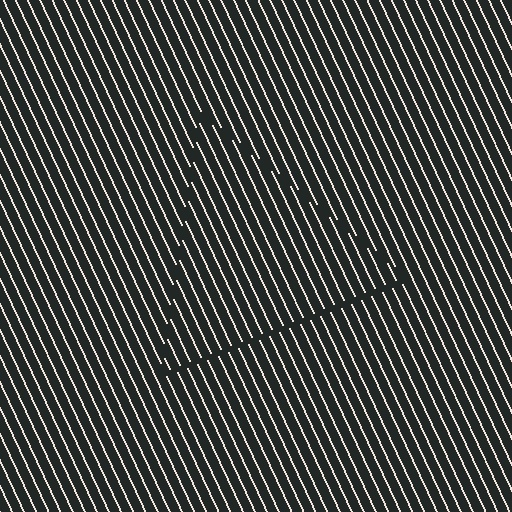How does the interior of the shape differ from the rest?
The interior of the shape contains the same grating, shifted by half a period — the contour is defined by the phase discontinuity where line-ends from the inner and outer gratings abut.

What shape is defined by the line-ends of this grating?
An illusory triangle. The interior of the shape contains the same grating, shifted by half a period — the contour is defined by the phase discontinuity where line-ends from the inner and outer gratings abut.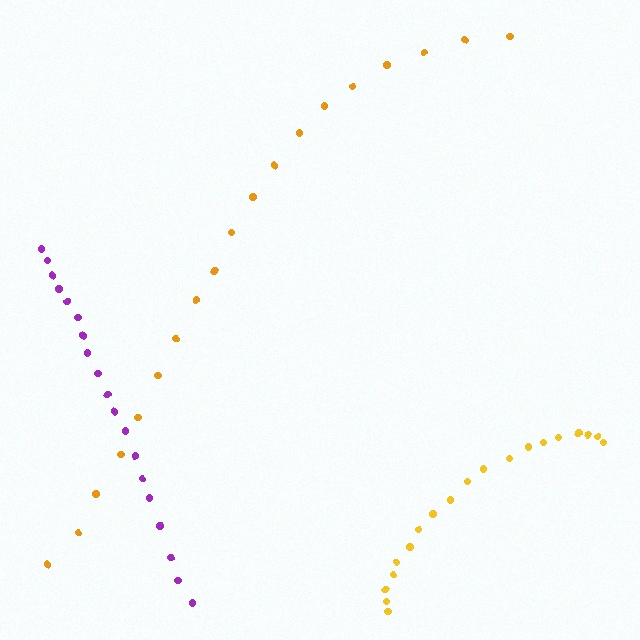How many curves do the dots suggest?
There are 3 distinct paths.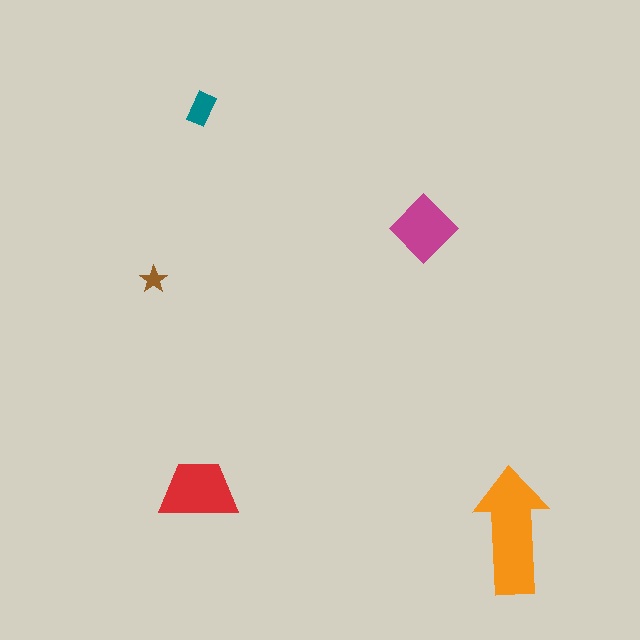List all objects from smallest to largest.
The brown star, the teal rectangle, the magenta diamond, the red trapezoid, the orange arrow.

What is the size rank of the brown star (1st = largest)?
5th.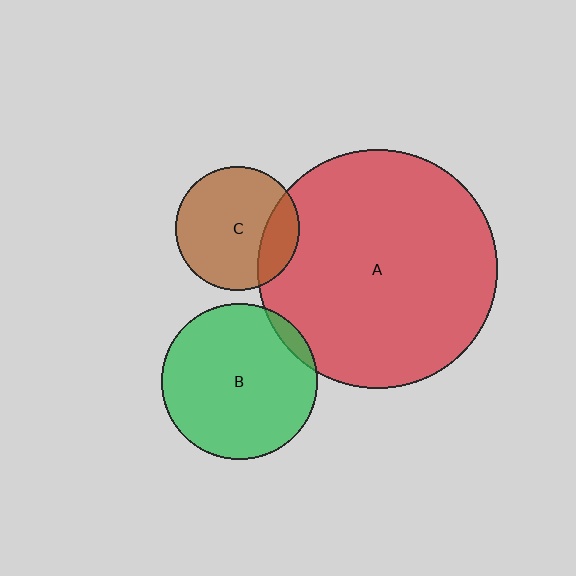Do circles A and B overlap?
Yes.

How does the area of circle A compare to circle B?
Approximately 2.4 times.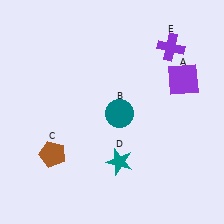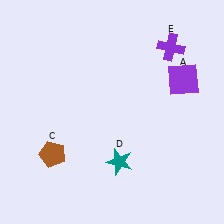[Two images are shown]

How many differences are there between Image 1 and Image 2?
There is 1 difference between the two images.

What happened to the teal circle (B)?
The teal circle (B) was removed in Image 2. It was in the bottom-right area of Image 1.